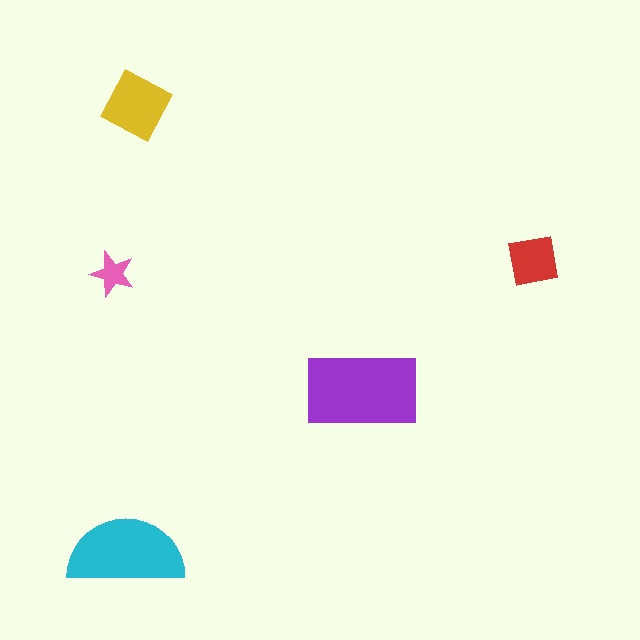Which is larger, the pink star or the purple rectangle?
The purple rectangle.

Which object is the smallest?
The pink star.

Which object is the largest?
The purple rectangle.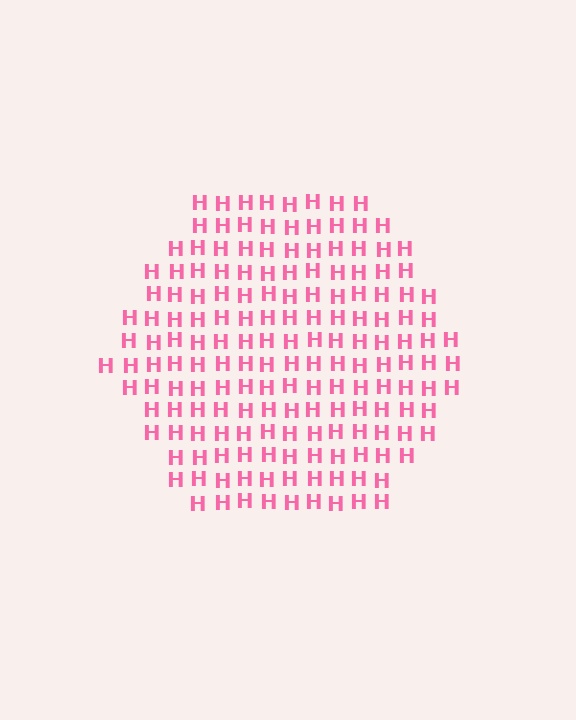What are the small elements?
The small elements are letter H's.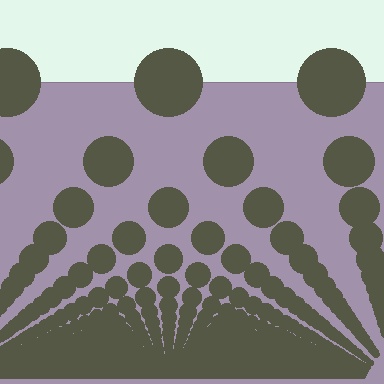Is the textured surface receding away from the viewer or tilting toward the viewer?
The surface appears to tilt toward the viewer. Texture elements get larger and sparser toward the top.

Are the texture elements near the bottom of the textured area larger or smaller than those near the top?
Smaller. The gradient is inverted — elements near the bottom are smaller and denser.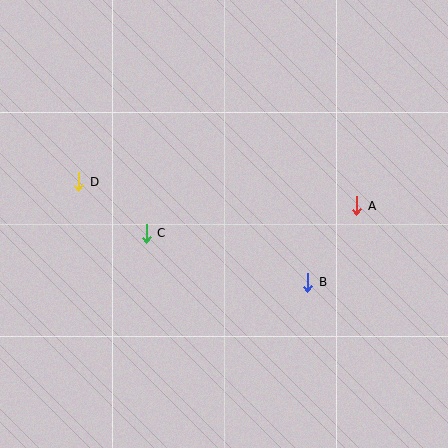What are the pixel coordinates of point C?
Point C is at (146, 233).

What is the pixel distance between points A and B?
The distance between A and B is 91 pixels.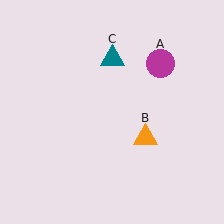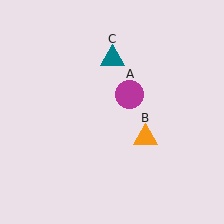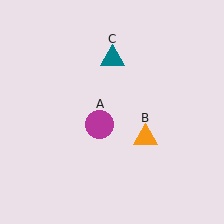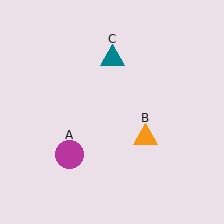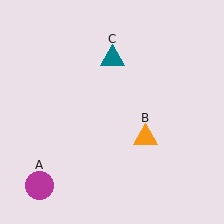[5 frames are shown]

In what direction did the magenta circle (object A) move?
The magenta circle (object A) moved down and to the left.